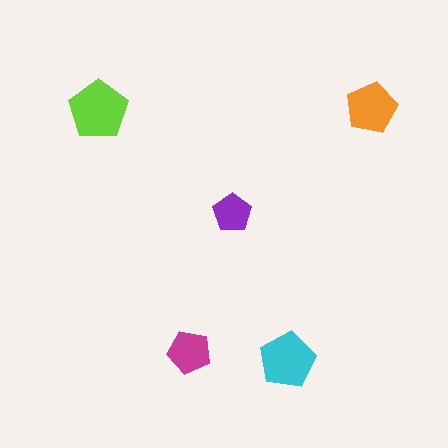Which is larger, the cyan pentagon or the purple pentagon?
The cyan one.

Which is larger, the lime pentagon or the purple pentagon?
The lime one.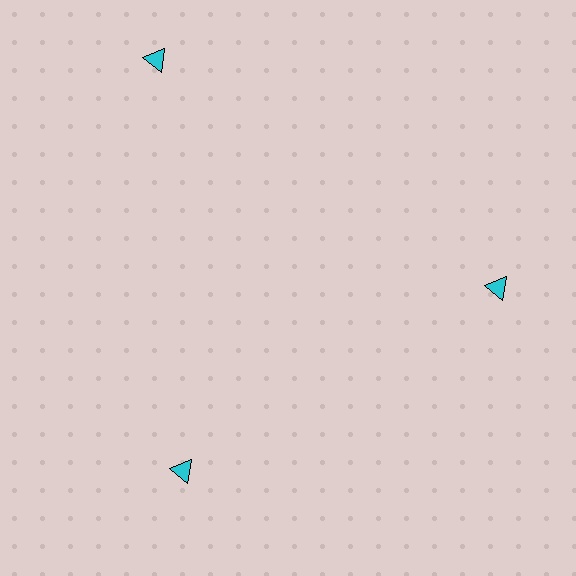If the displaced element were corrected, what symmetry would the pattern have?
It would have 3-fold rotational symmetry — the pattern would map onto itself every 120 degrees.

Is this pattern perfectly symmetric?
No. The 3 cyan triangles are arranged in a ring, but one element near the 11 o'clock position is pushed outward from the center, breaking the 3-fold rotational symmetry.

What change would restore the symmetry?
The symmetry would be restored by moving it inward, back onto the ring so that all 3 triangles sit at equal angles and equal distance from the center.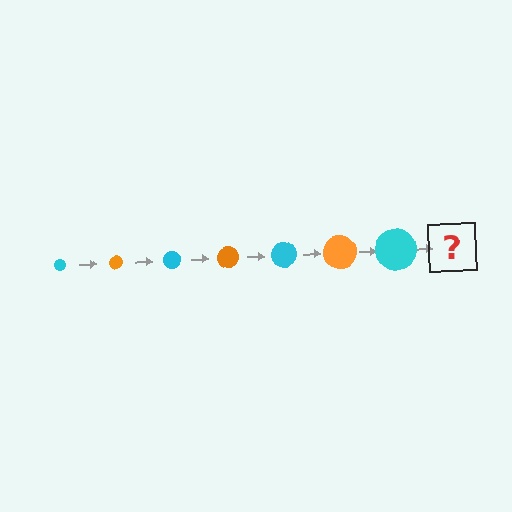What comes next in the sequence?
The next element should be an orange circle, larger than the previous one.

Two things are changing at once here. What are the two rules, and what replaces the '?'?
The two rules are that the circle grows larger each step and the color cycles through cyan and orange. The '?' should be an orange circle, larger than the previous one.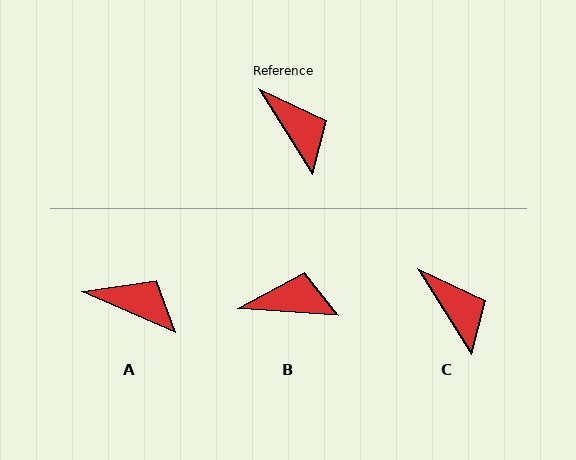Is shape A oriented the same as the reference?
No, it is off by about 34 degrees.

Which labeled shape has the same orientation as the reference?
C.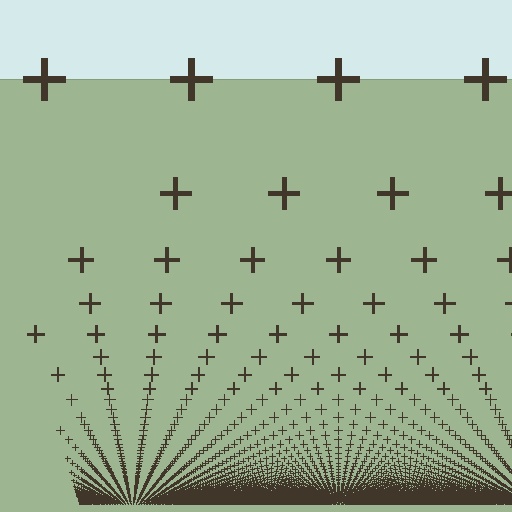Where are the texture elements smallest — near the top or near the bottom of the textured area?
Near the bottom.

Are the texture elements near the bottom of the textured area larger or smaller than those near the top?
Smaller. The gradient is inverted — elements near the bottom are smaller and denser.